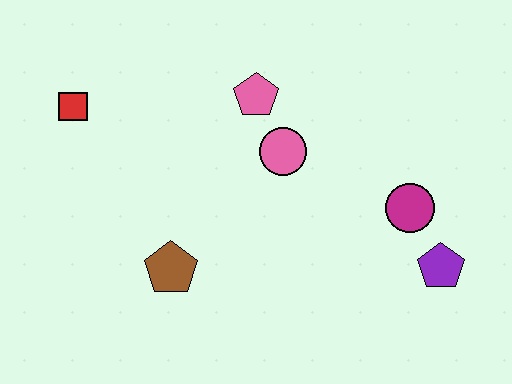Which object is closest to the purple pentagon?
The magenta circle is closest to the purple pentagon.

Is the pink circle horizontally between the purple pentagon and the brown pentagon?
Yes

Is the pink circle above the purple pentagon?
Yes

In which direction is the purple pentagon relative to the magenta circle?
The purple pentagon is below the magenta circle.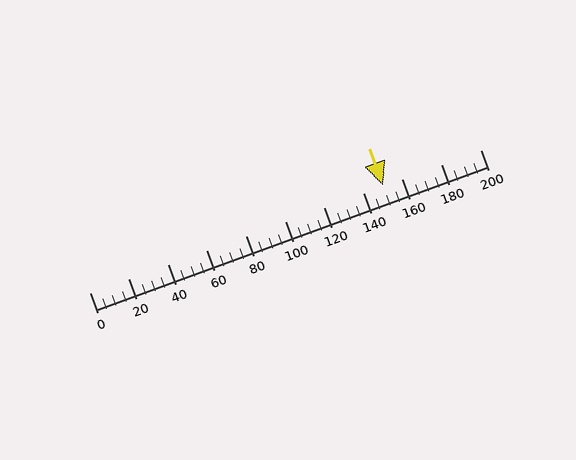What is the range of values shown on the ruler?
The ruler shows values from 0 to 200.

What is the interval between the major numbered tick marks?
The major tick marks are spaced 20 units apart.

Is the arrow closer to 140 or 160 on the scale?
The arrow is closer to 160.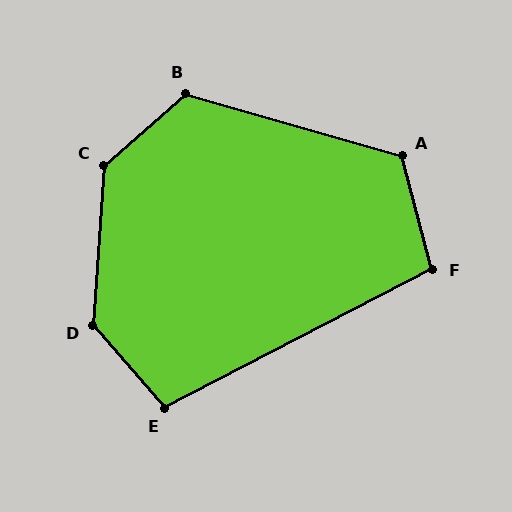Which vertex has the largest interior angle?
C, at approximately 135 degrees.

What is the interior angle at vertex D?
Approximately 135 degrees (obtuse).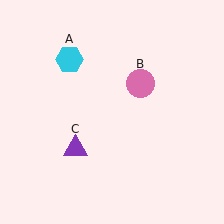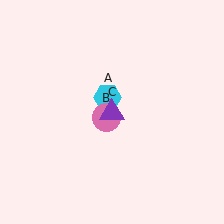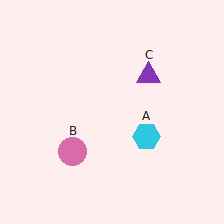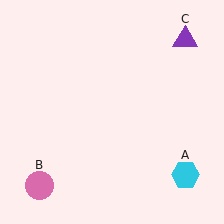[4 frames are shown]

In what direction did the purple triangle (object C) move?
The purple triangle (object C) moved up and to the right.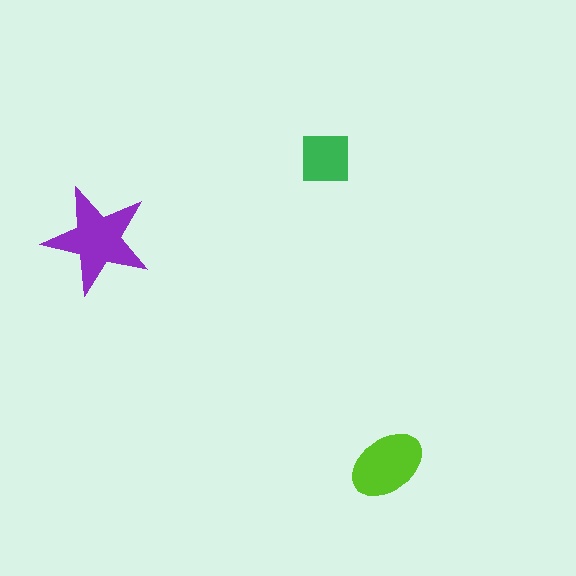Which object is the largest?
The purple star.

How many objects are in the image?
There are 3 objects in the image.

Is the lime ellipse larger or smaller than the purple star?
Smaller.